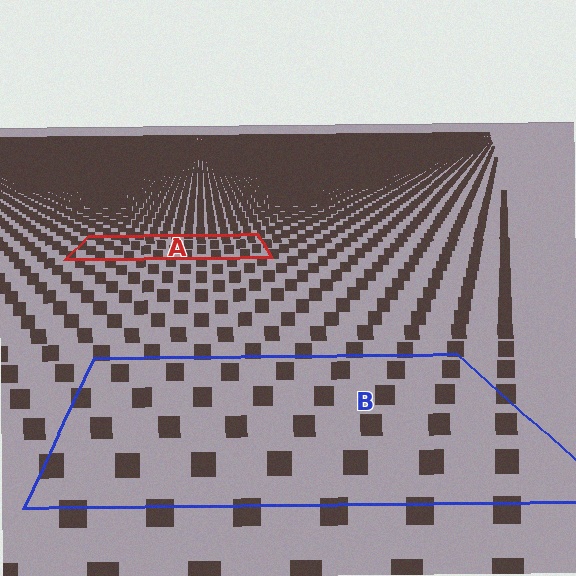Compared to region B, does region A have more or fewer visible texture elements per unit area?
Region A has more texture elements per unit area — they are packed more densely because it is farther away.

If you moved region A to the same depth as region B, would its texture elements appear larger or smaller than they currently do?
They would appear larger. At a closer depth, the same texture elements are projected at a bigger on-screen size.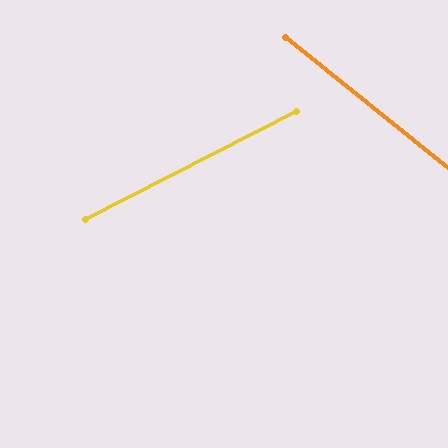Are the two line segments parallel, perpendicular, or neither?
Neither parallel nor perpendicular — they differ by about 66°.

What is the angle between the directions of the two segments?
Approximately 66 degrees.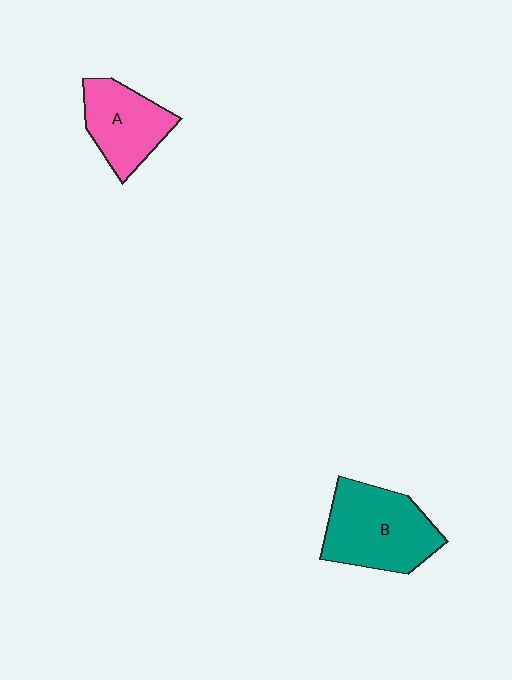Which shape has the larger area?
Shape B (teal).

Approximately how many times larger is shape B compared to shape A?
Approximately 1.4 times.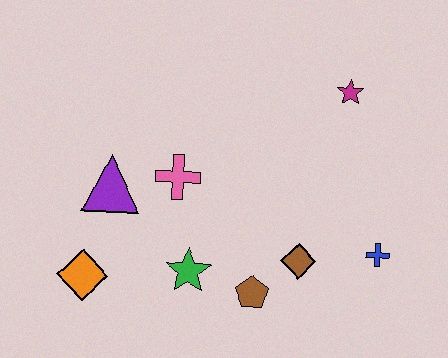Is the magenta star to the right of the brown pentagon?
Yes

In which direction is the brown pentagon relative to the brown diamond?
The brown pentagon is to the left of the brown diamond.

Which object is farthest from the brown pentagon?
The magenta star is farthest from the brown pentagon.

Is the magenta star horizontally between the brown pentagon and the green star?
No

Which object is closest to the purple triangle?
The pink cross is closest to the purple triangle.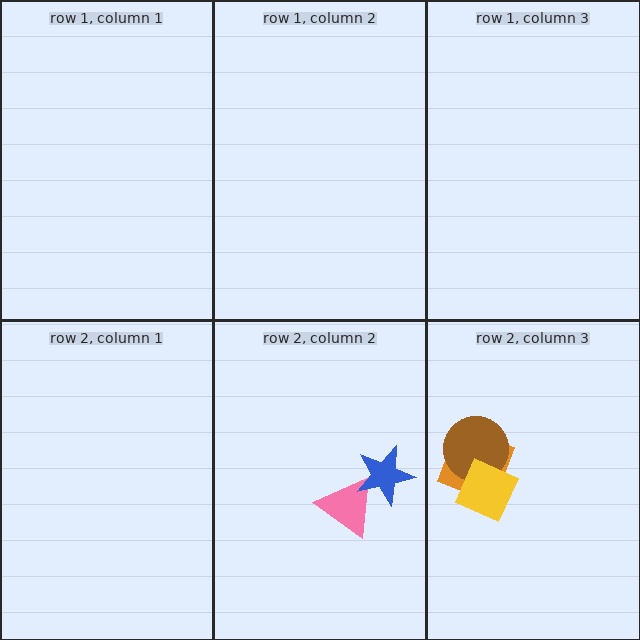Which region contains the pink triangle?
The row 2, column 2 region.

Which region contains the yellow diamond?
The row 2, column 3 region.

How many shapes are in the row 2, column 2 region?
2.